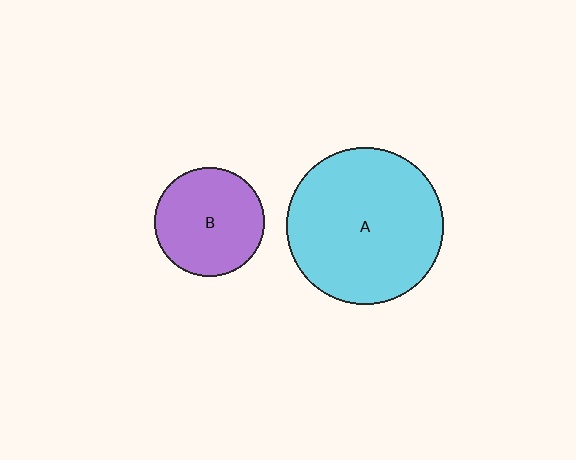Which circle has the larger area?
Circle A (cyan).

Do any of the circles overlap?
No, none of the circles overlap.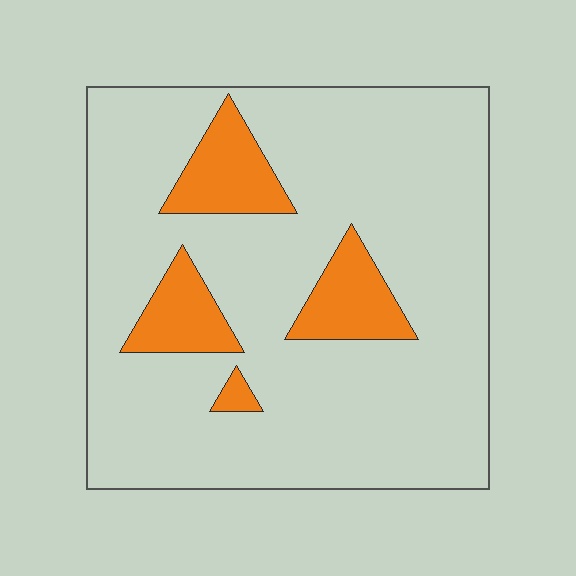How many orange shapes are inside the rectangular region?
4.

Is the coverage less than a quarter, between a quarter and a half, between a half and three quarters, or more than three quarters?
Less than a quarter.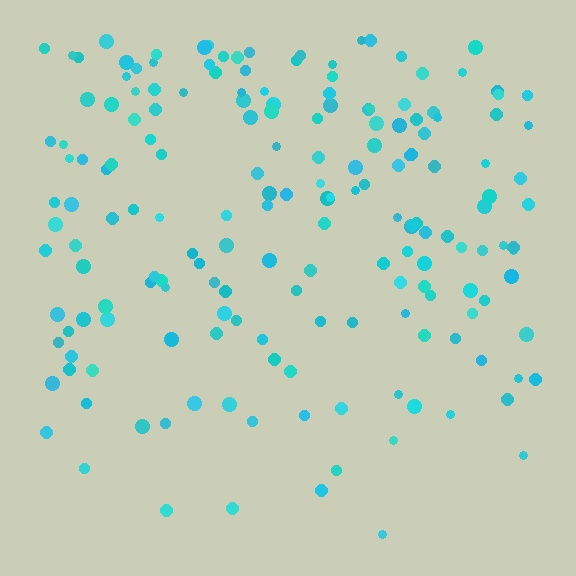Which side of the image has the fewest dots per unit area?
The bottom.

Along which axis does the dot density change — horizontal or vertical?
Vertical.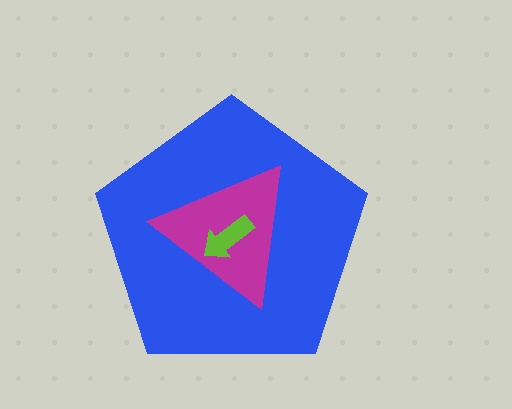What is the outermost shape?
The blue pentagon.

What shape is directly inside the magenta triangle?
The lime arrow.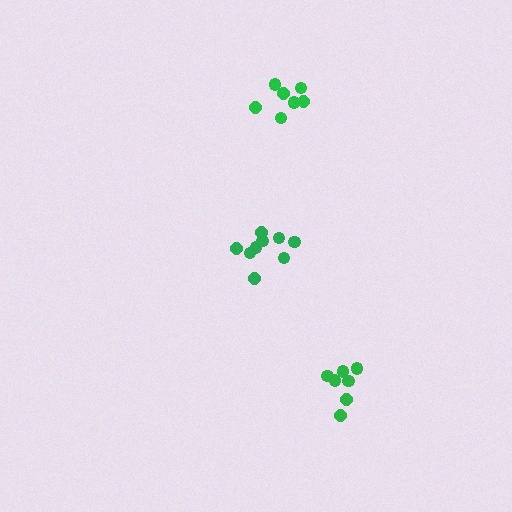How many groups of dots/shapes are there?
There are 3 groups.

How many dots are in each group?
Group 1: 7 dots, Group 2: 9 dots, Group 3: 7 dots (23 total).